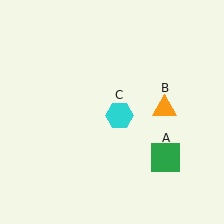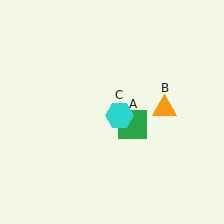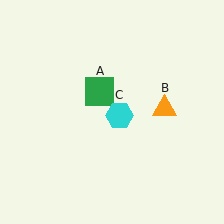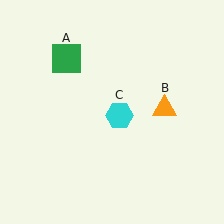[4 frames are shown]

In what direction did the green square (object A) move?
The green square (object A) moved up and to the left.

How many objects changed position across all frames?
1 object changed position: green square (object A).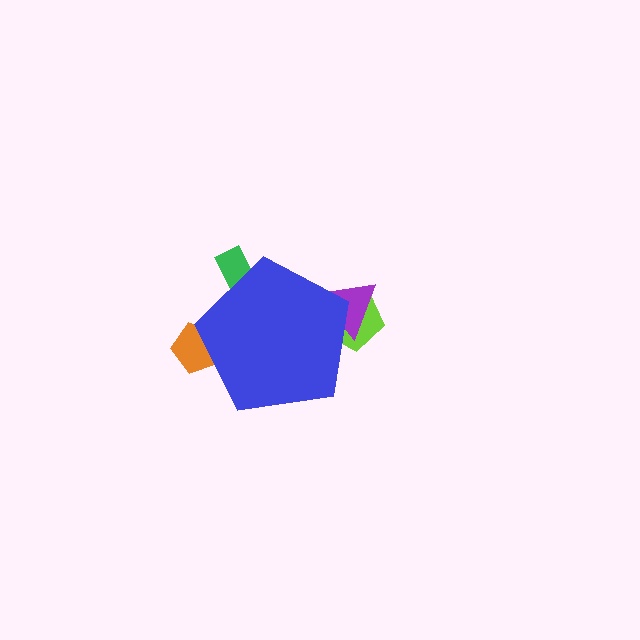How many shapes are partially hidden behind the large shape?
4 shapes are partially hidden.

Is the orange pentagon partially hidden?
Yes, the orange pentagon is partially hidden behind the blue pentagon.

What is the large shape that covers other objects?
A blue pentagon.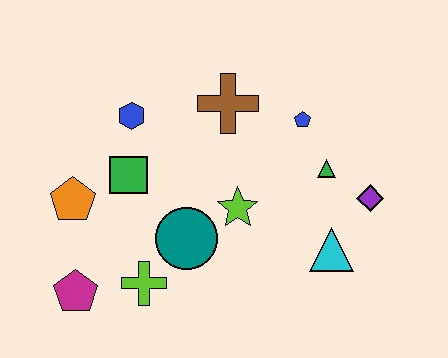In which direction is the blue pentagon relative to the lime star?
The blue pentagon is above the lime star.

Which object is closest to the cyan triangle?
The purple diamond is closest to the cyan triangle.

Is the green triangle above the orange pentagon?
Yes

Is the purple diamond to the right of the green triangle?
Yes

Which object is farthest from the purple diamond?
The magenta pentagon is farthest from the purple diamond.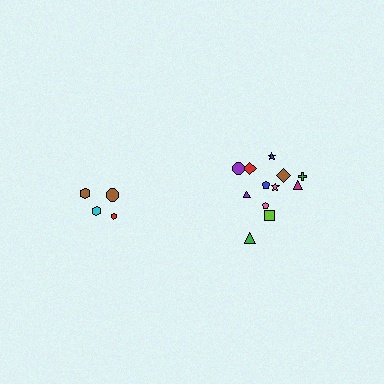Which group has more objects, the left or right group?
The right group.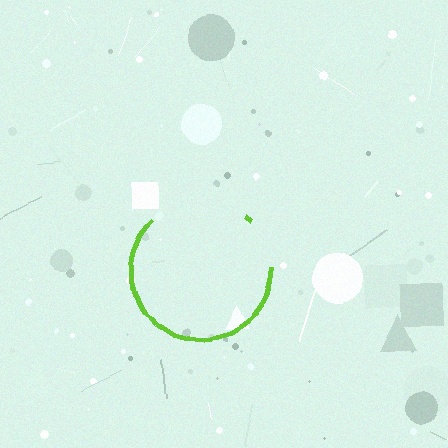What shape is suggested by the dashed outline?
The dashed outline suggests a circle.